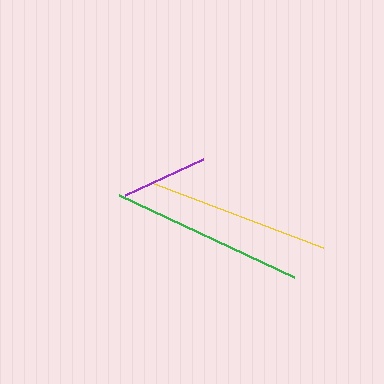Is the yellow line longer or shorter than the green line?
The green line is longer than the yellow line.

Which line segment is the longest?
The green line is the longest at approximately 194 pixels.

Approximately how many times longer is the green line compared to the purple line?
The green line is approximately 2.3 times the length of the purple line.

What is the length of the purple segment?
The purple segment is approximately 86 pixels long.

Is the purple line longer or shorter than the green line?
The green line is longer than the purple line.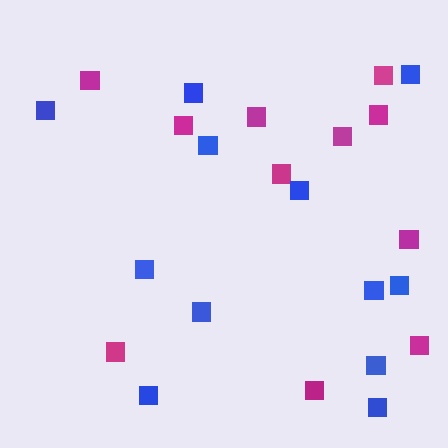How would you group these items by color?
There are 2 groups: one group of magenta squares (11) and one group of blue squares (12).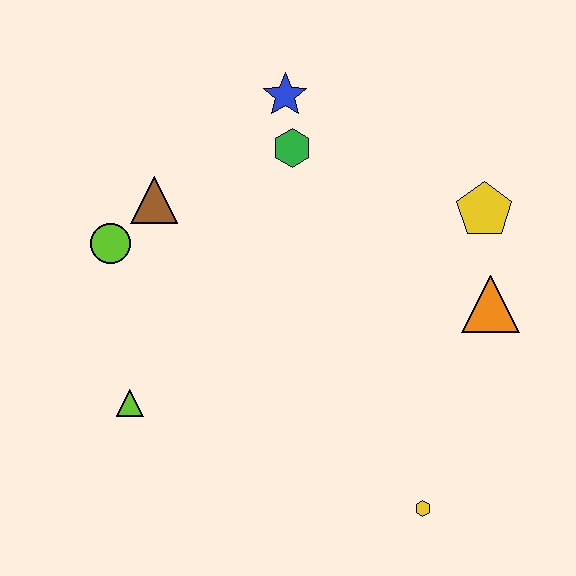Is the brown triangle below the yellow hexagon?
No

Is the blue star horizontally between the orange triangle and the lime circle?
Yes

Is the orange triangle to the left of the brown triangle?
No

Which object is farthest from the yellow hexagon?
The blue star is farthest from the yellow hexagon.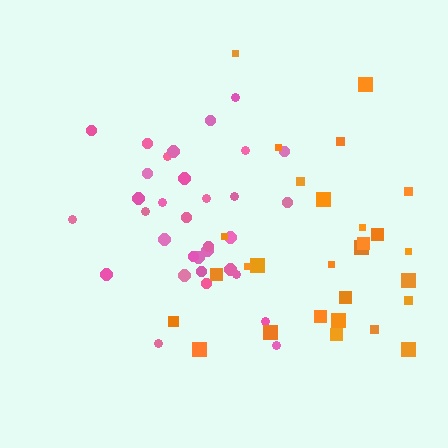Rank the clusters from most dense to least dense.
pink, orange.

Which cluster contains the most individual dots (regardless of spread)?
Pink (33).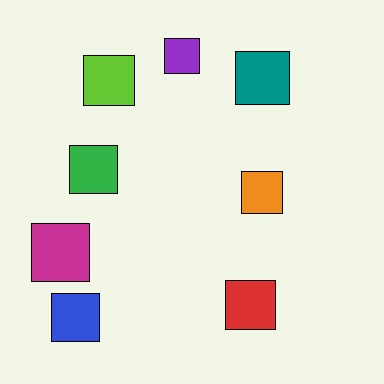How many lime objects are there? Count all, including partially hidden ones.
There is 1 lime object.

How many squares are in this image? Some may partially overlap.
There are 8 squares.